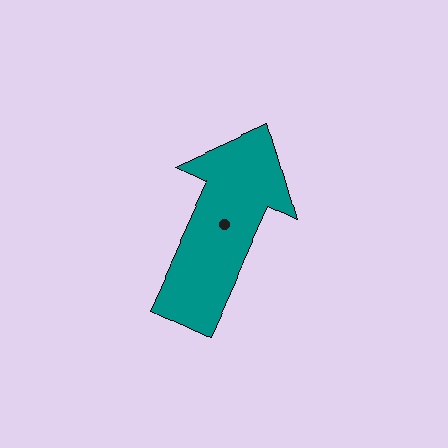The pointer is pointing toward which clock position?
Roughly 1 o'clock.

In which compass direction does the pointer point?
Northeast.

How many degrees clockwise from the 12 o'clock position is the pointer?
Approximately 25 degrees.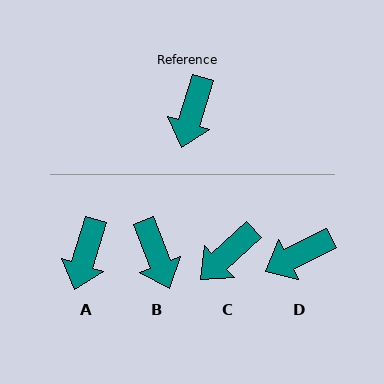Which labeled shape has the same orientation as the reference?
A.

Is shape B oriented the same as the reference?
No, it is off by about 38 degrees.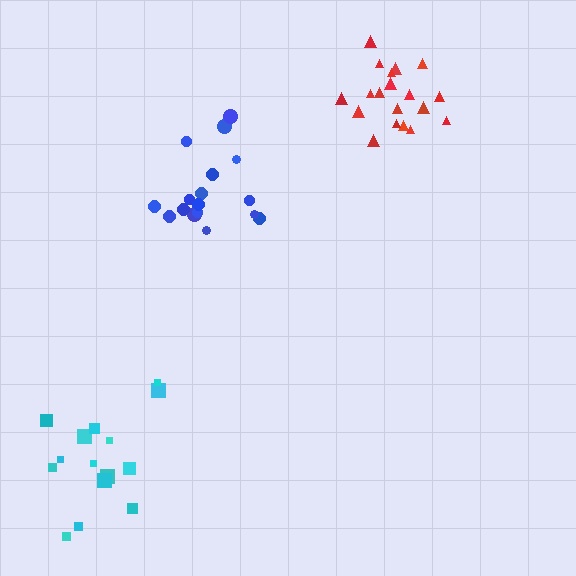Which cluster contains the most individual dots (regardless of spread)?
Red (19).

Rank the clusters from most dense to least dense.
red, blue, cyan.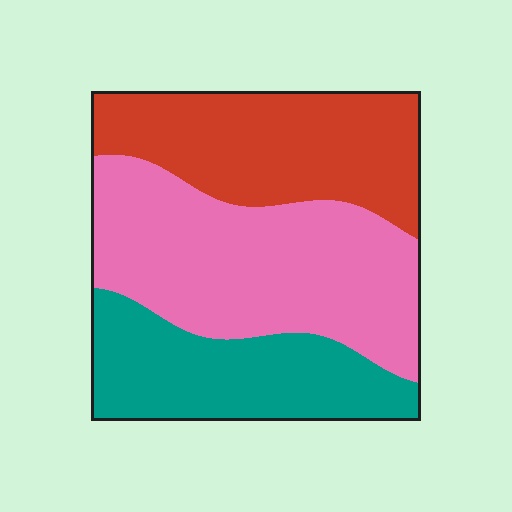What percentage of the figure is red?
Red covers 31% of the figure.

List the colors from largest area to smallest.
From largest to smallest: pink, red, teal.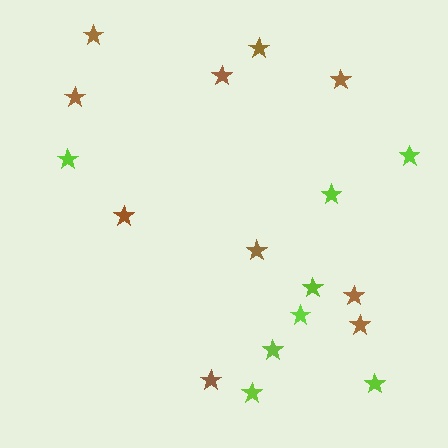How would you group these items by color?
There are 2 groups: one group of lime stars (8) and one group of brown stars (10).